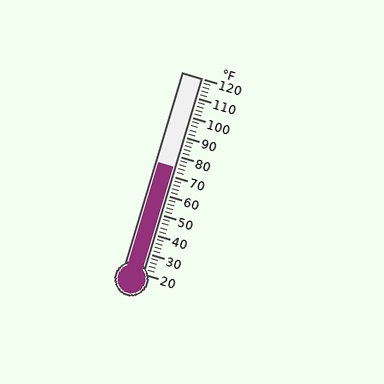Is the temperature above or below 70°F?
The temperature is above 70°F.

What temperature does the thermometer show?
The thermometer shows approximately 74°F.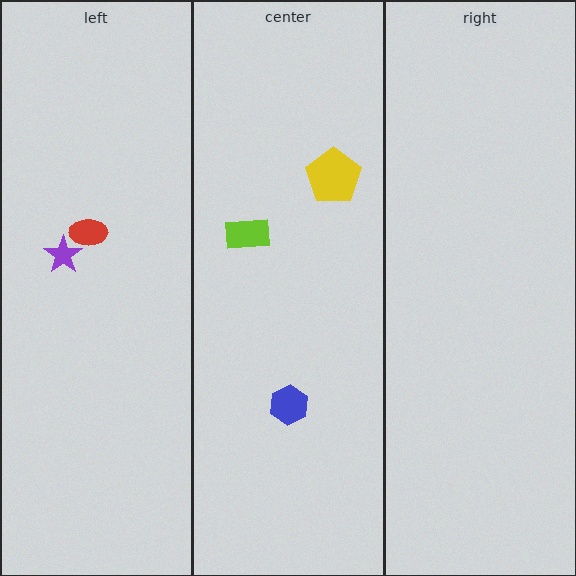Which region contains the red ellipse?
The left region.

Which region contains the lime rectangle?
The center region.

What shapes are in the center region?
The blue hexagon, the yellow pentagon, the lime rectangle.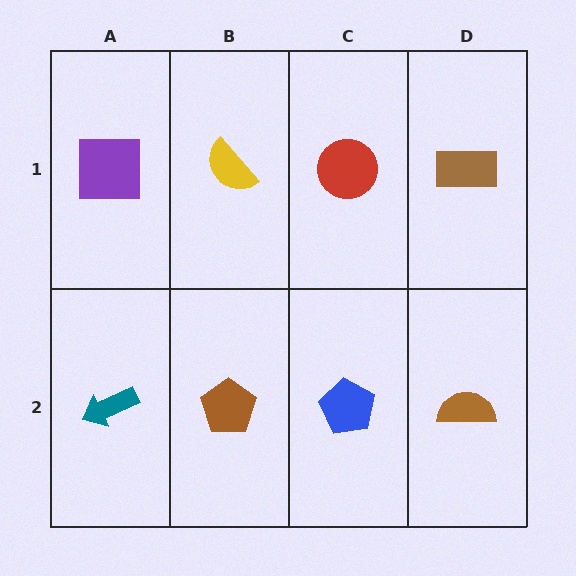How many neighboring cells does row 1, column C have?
3.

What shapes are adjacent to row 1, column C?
A blue pentagon (row 2, column C), a yellow semicircle (row 1, column B), a brown rectangle (row 1, column D).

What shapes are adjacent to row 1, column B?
A brown pentagon (row 2, column B), a purple square (row 1, column A), a red circle (row 1, column C).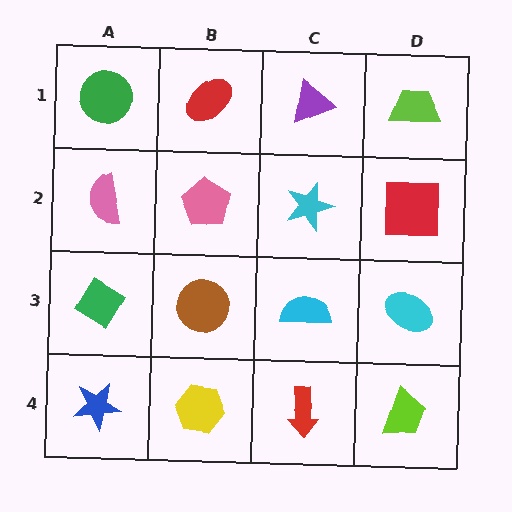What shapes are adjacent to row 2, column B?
A red ellipse (row 1, column B), a brown circle (row 3, column B), a pink semicircle (row 2, column A), a cyan star (row 2, column C).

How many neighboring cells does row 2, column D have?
3.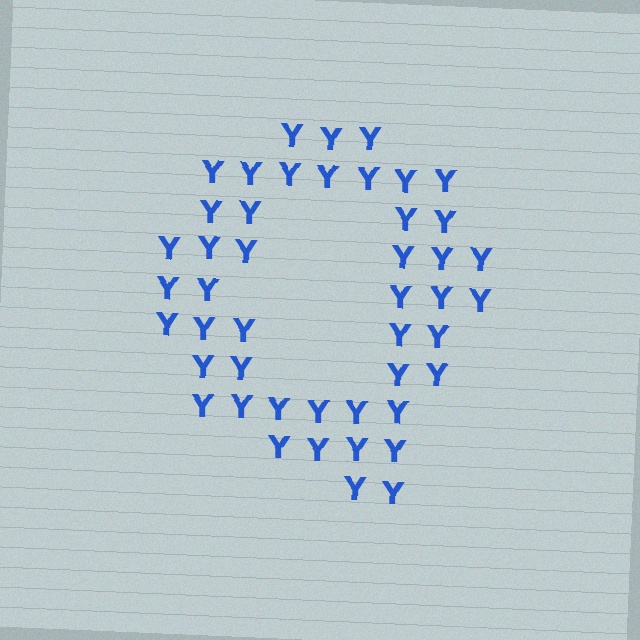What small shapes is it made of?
It is made of small letter Y's.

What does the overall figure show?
The overall figure shows the letter Q.